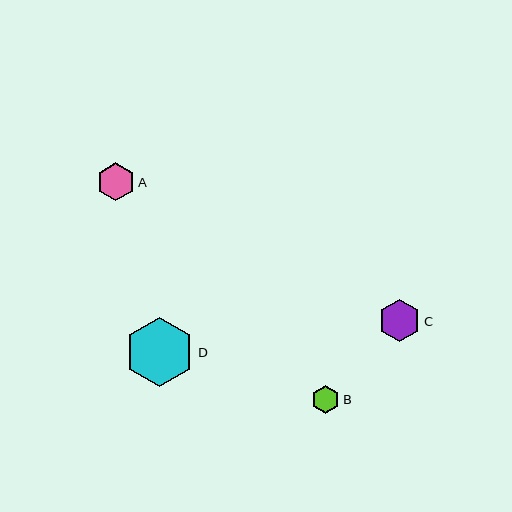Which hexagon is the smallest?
Hexagon B is the smallest with a size of approximately 28 pixels.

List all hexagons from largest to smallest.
From largest to smallest: D, C, A, B.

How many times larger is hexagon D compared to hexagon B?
Hexagon D is approximately 2.5 times the size of hexagon B.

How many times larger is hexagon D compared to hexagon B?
Hexagon D is approximately 2.5 times the size of hexagon B.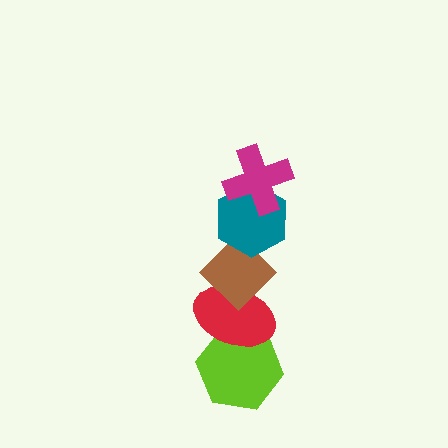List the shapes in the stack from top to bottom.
From top to bottom: the magenta cross, the teal hexagon, the brown diamond, the red ellipse, the lime hexagon.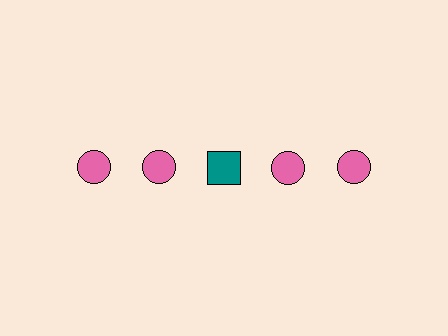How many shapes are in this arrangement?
There are 5 shapes arranged in a grid pattern.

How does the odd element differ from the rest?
It differs in both color (teal instead of pink) and shape (square instead of circle).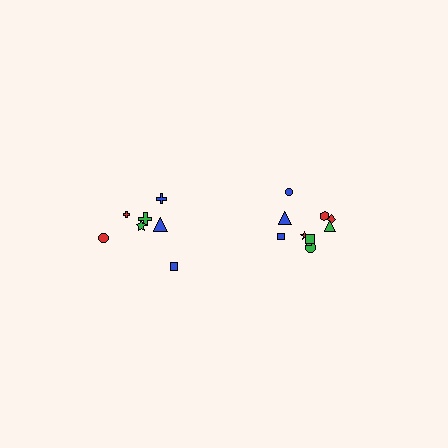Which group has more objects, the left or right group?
The right group.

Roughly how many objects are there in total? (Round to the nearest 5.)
Roughly 15 objects in total.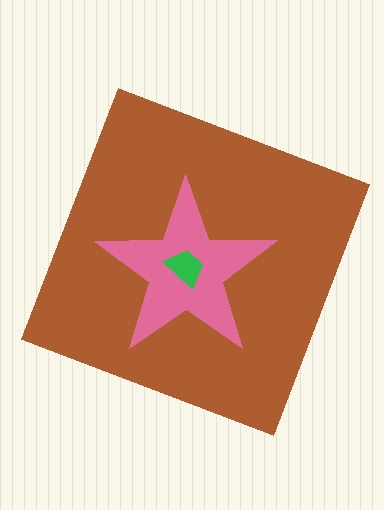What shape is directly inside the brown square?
The pink star.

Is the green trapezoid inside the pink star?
Yes.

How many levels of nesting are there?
3.